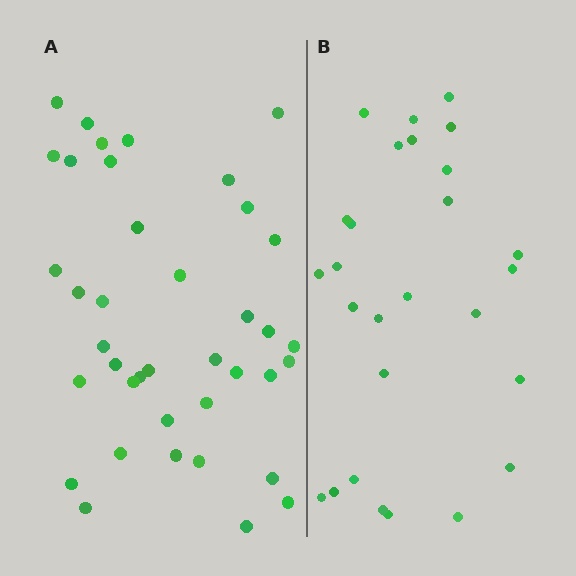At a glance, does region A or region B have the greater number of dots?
Region A (the left region) has more dots.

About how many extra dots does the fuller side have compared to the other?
Region A has roughly 12 or so more dots than region B.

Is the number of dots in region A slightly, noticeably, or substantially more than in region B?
Region A has noticeably more, but not dramatically so. The ratio is roughly 1.4 to 1.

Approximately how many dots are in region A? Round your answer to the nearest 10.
About 40 dots. (The exact count is 39, which rounds to 40.)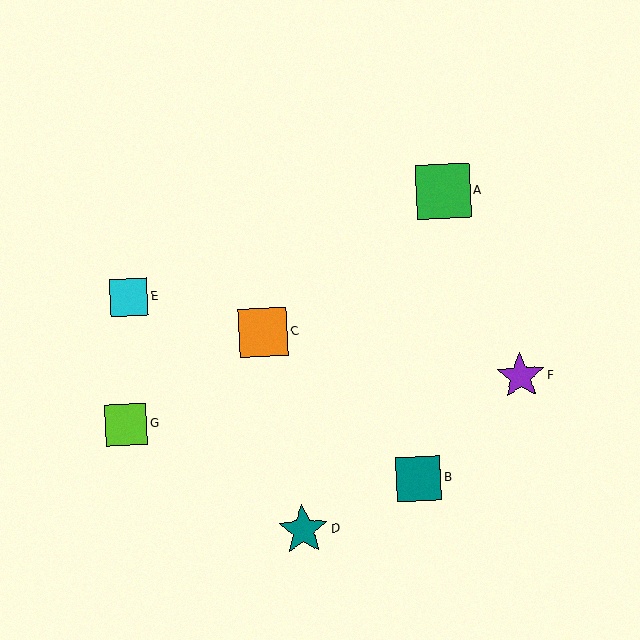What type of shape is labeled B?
Shape B is a teal square.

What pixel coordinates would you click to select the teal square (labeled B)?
Click at (418, 479) to select the teal square B.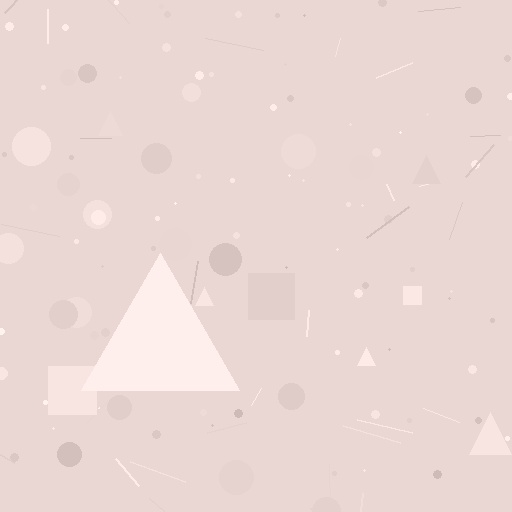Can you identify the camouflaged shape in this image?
The camouflaged shape is a triangle.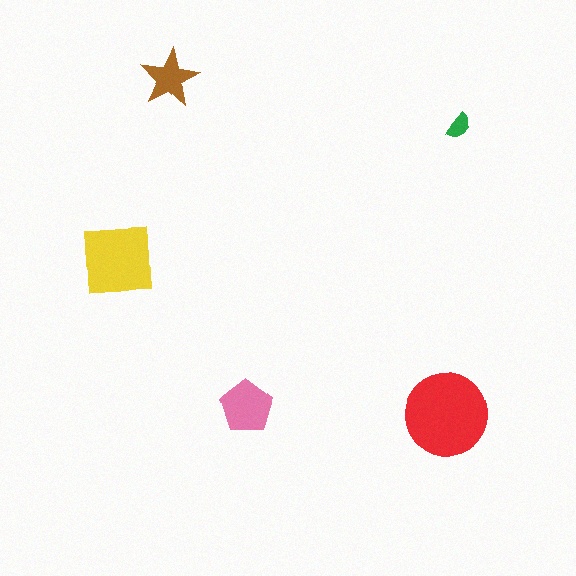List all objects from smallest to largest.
The green semicircle, the brown star, the pink pentagon, the yellow square, the red circle.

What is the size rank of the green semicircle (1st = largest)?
5th.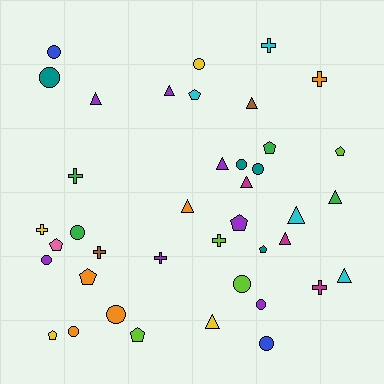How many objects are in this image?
There are 40 objects.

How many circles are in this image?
There are 12 circles.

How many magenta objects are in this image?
There are 3 magenta objects.